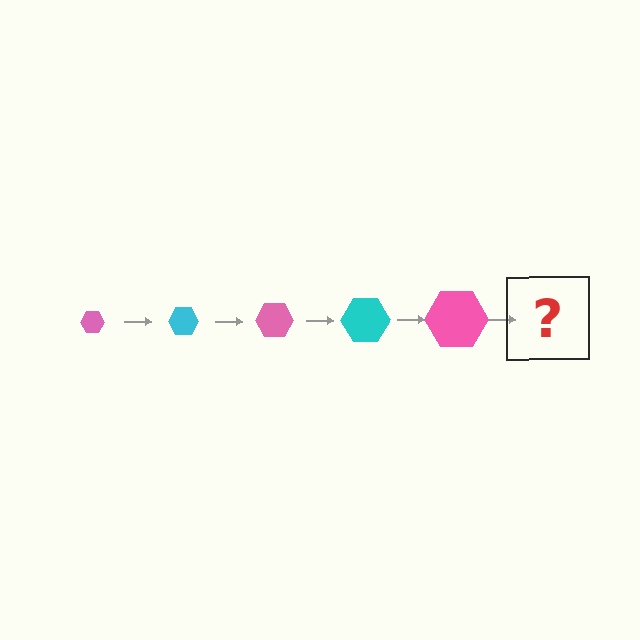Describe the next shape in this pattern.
It should be a cyan hexagon, larger than the previous one.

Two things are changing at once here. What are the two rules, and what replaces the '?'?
The two rules are that the hexagon grows larger each step and the color cycles through pink and cyan. The '?' should be a cyan hexagon, larger than the previous one.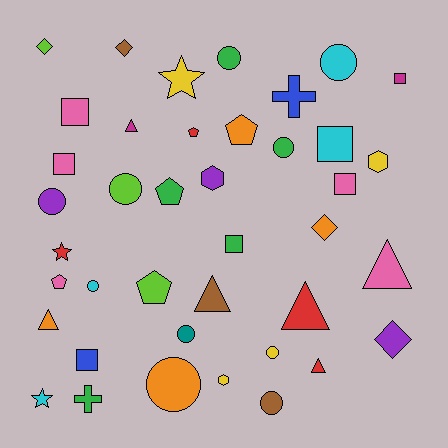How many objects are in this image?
There are 40 objects.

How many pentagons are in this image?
There are 5 pentagons.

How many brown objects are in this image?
There are 3 brown objects.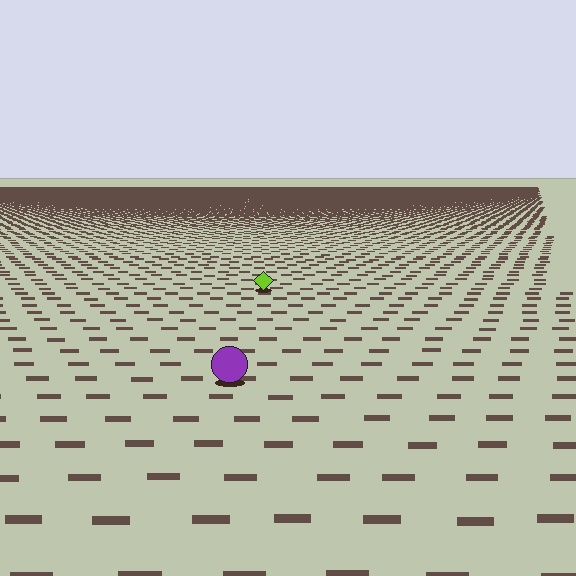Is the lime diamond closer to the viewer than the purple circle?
No. The purple circle is closer — you can tell from the texture gradient: the ground texture is coarser near it.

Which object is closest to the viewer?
The purple circle is closest. The texture marks near it are larger and more spread out.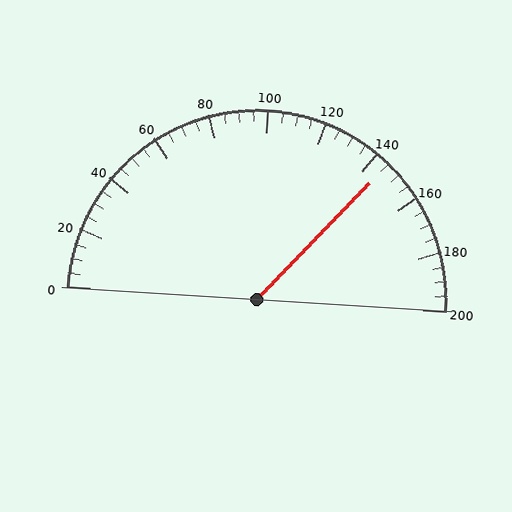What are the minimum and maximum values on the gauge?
The gauge ranges from 0 to 200.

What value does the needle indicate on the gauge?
The needle indicates approximately 145.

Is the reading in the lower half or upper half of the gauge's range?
The reading is in the upper half of the range (0 to 200).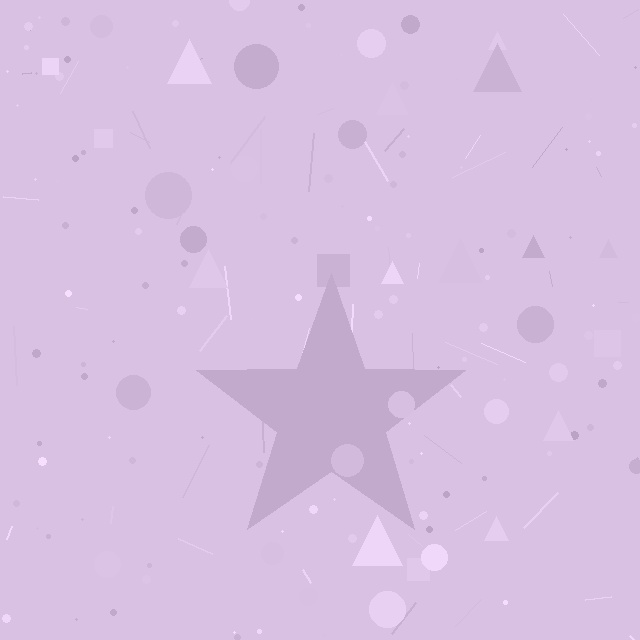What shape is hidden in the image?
A star is hidden in the image.